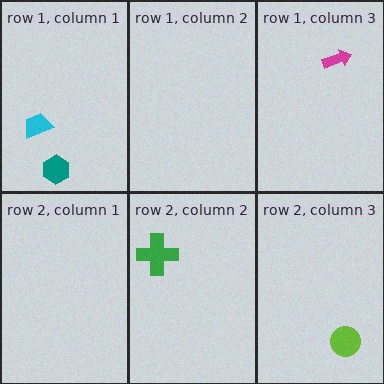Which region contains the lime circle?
The row 2, column 3 region.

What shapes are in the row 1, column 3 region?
The magenta arrow.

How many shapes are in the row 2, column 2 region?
1.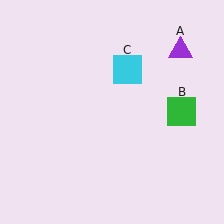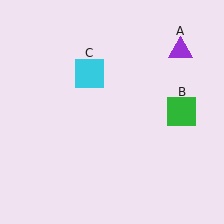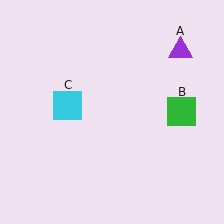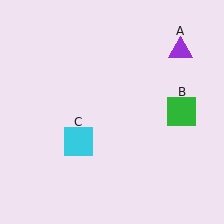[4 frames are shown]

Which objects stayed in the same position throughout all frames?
Purple triangle (object A) and green square (object B) remained stationary.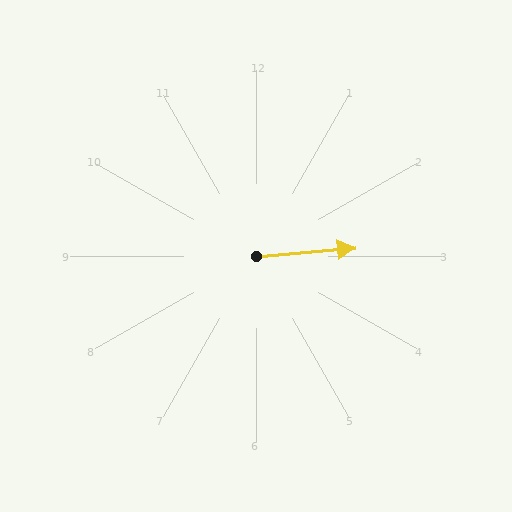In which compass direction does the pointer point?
East.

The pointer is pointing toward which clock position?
Roughly 3 o'clock.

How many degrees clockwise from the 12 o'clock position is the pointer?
Approximately 85 degrees.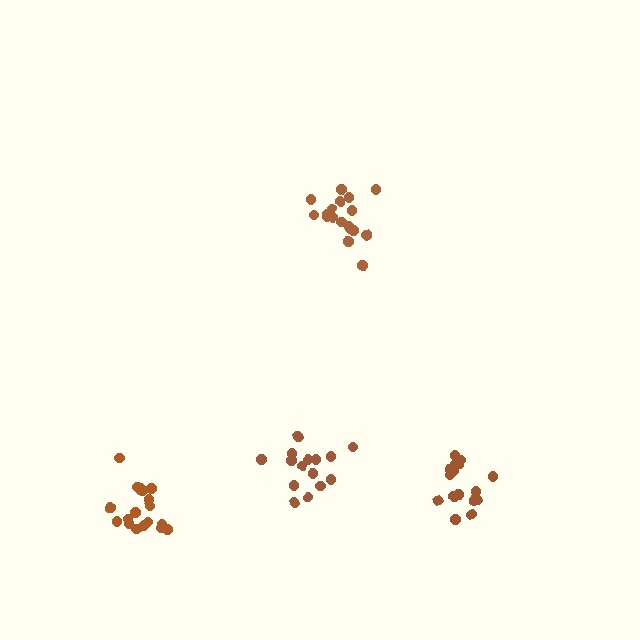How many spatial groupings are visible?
There are 4 spatial groupings.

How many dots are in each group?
Group 1: 15 dots, Group 2: 18 dots, Group 3: 18 dots, Group 4: 17 dots (68 total).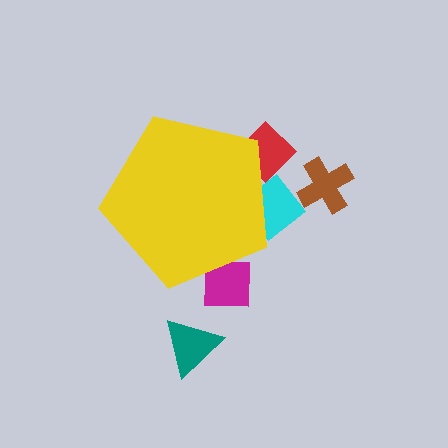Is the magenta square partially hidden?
Yes, the magenta square is partially hidden behind the yellow pentagon.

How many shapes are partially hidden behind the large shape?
3 shapes are partially hidden.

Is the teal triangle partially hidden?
No, the teal triangle is fully visible.